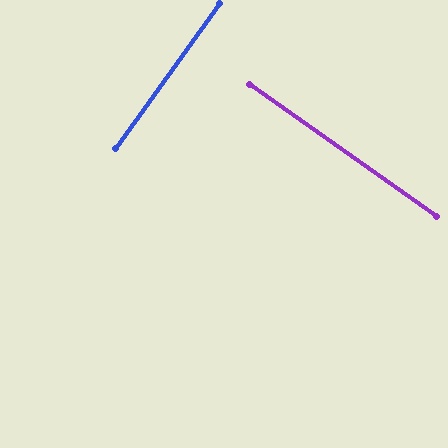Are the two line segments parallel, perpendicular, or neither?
Perpendicular — they meet at approximately 90°.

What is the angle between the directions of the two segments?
Approximately 90 degrees.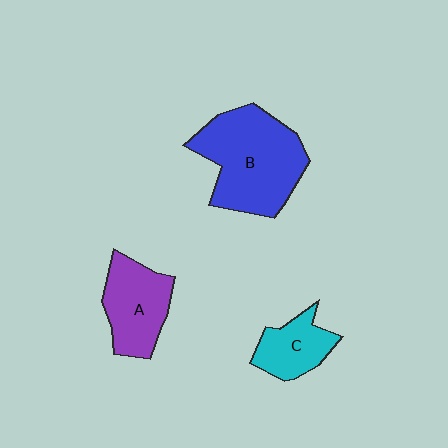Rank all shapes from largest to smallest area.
From largest to smallest: B (blue), A (purple), C (cyan).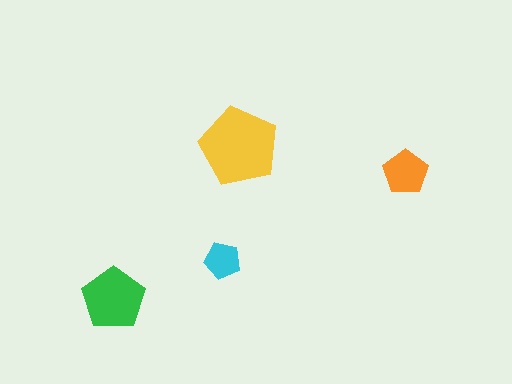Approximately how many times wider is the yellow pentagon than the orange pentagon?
About 2 times wider.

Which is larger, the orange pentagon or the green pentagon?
The green one.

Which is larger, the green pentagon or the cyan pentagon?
The green one.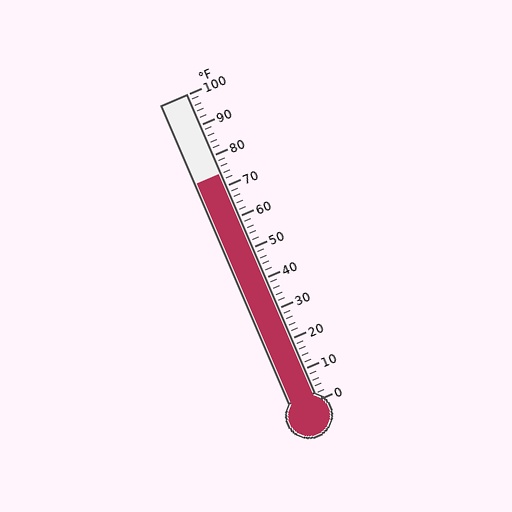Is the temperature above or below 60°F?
The temperature is above 60°F.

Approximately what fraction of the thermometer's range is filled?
The thermometer is filled to approximately 75% of its range.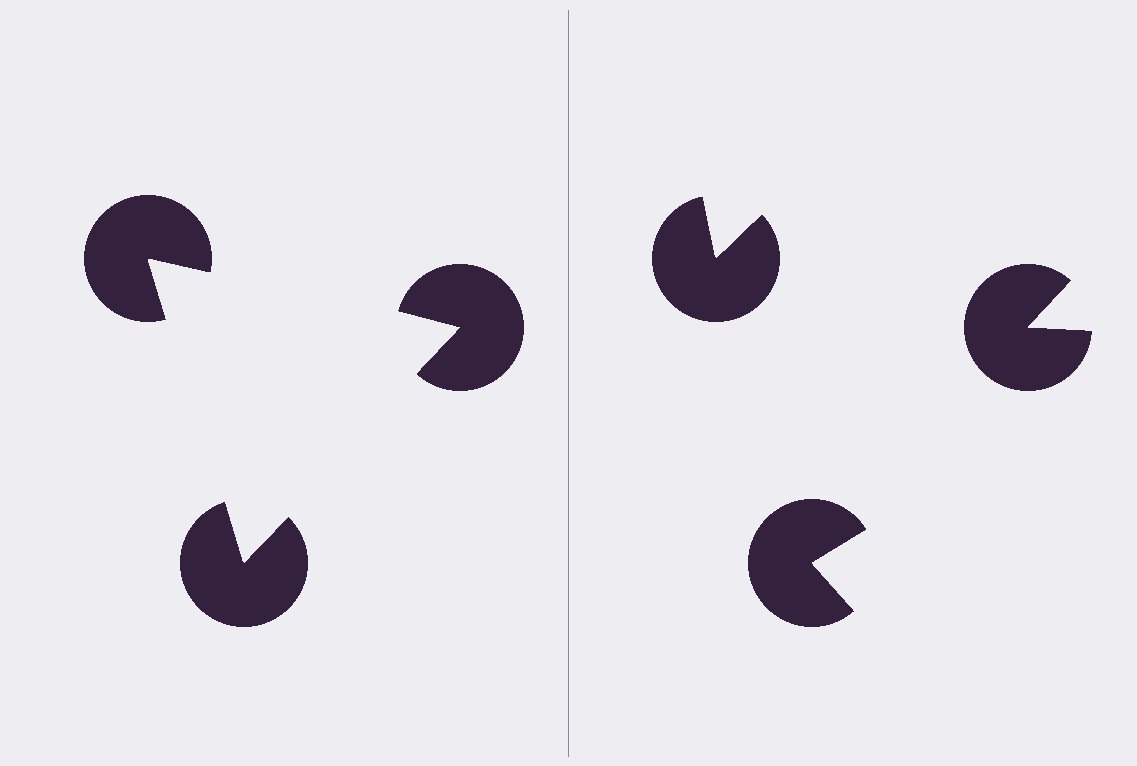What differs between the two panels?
The pac-man discs are positioned identically on both sides; only the wedge orientations differ. On the left they align to a triangle; on the right they are misaligned.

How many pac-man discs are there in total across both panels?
6 — 3 on each side.